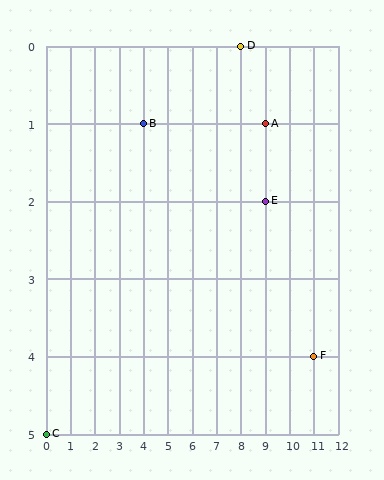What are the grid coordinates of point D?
Point D is at grid coordinates (8, 0).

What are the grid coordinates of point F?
Point F is at grid coordinates (11, 4).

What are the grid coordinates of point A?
Point A is at grid coordinates (9, 1).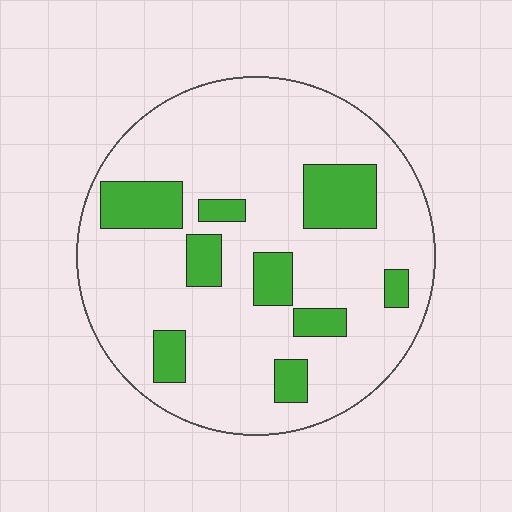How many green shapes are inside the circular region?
9.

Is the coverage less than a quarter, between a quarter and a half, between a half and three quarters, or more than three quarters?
Less than a quarter.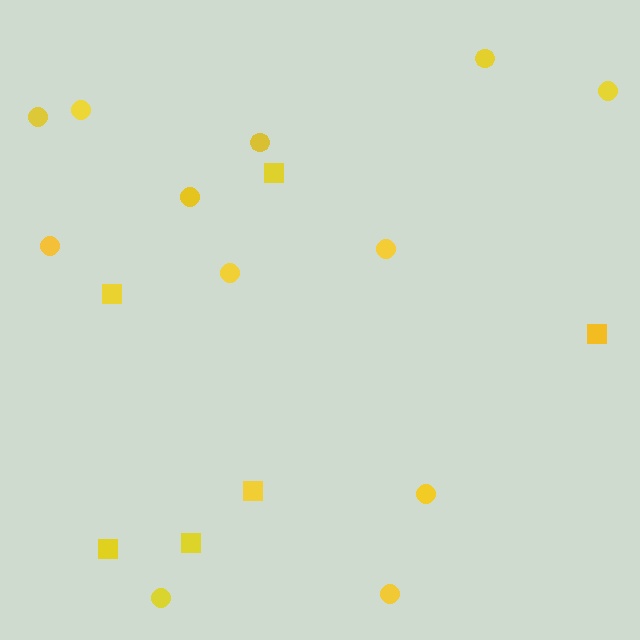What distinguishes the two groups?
There are 2 groups: one group of circles (12) and one group of squares (6).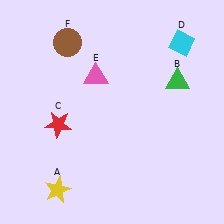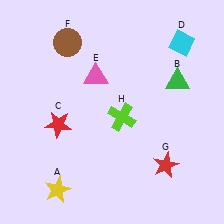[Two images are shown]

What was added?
A red star (G), a lime cross (H) were added in Image 2.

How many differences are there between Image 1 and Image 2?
There are 2 differences between the two images.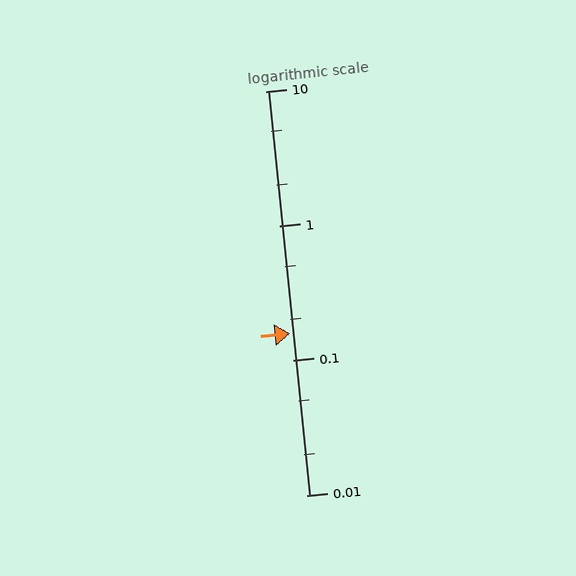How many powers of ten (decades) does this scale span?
The scale spans 3 decades, from 0.01 to 10.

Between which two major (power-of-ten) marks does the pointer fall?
The pointer is between 0.1 and 1.